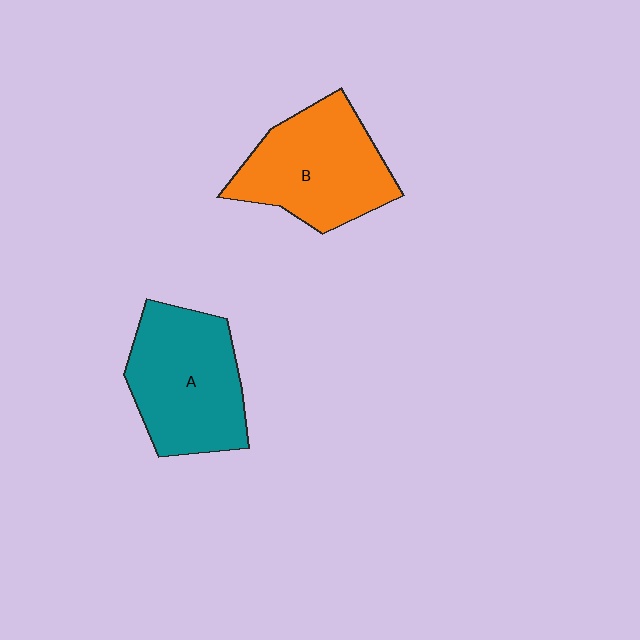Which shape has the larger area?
Shape A (teal).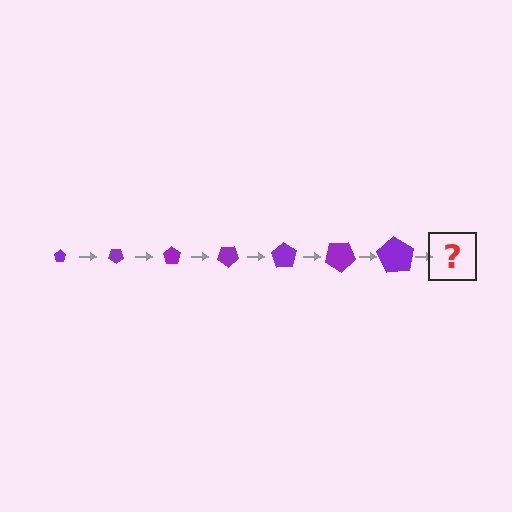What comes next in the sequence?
The next element should be a pentagon, larger than the previous one and rotated 245 degrees from the start.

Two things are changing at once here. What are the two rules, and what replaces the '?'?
The two rules are that the pentagon grows larger each step and it rotates 35 degrees each step. The '?' should be a pentagon, larger than the previous one and rotated 245 degrees from the start.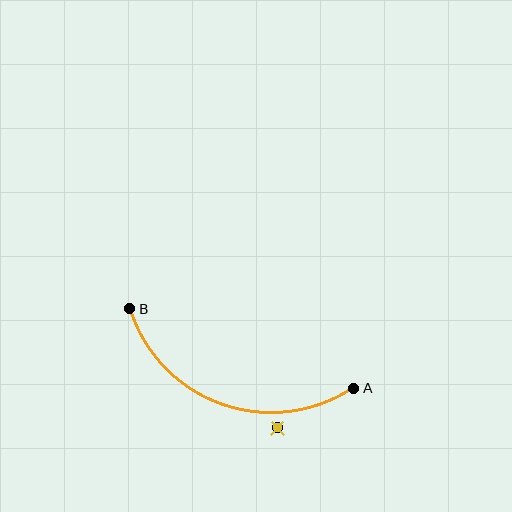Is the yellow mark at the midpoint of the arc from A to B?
No — the yellow mark does not lie on the arc at all. It sits slightly outside the curve.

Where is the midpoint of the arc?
The arc midpoint is the point on the curve farthest from the straight line joining A and B. It sits below that line.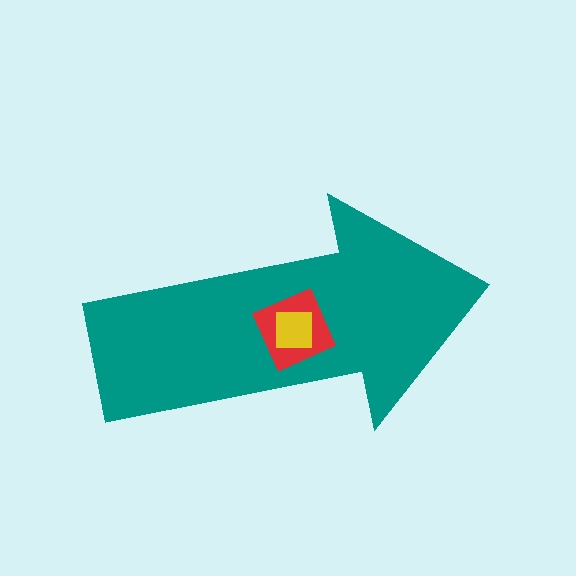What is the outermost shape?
The teal arrow.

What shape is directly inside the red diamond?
The yellow square.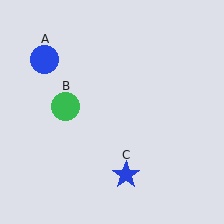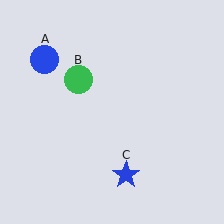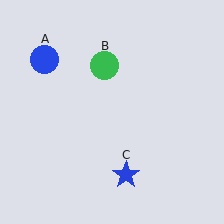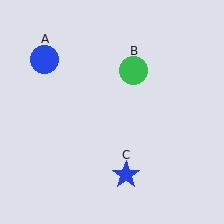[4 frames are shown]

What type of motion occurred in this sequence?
The green circle (object B) rotated clockwise around the center of the scene.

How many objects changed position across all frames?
1 object changed position: green circle (object B).